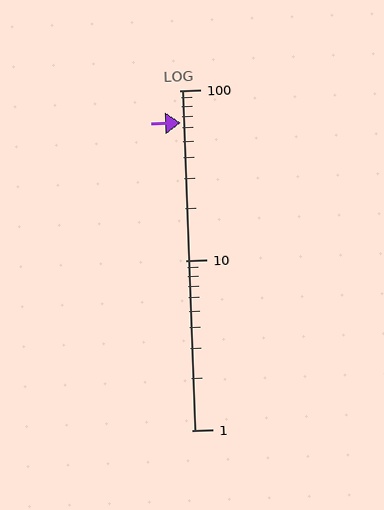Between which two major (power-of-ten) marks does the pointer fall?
The pointer is between 10 and 100.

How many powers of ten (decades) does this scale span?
The scale spans 2 decades, from 1 to 100.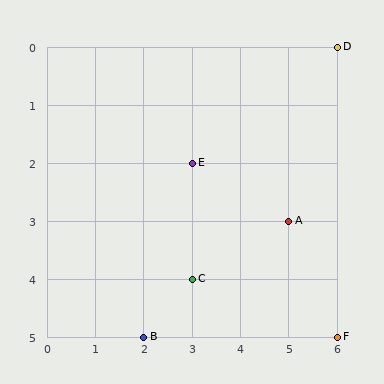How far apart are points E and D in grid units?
Points E and D are 3 columns and 2 rows apart (about 3.6 grid units diagonally).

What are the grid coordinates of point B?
Point B is at grid coordinates (2, 5).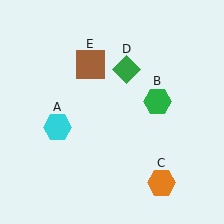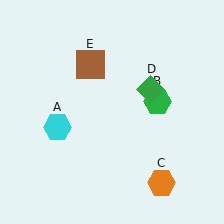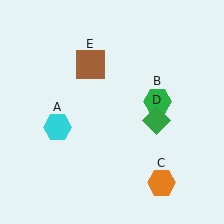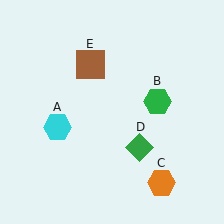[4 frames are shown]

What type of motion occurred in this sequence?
The green diamond (object D) rotated clockwise around the center of the scene.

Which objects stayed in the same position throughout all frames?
Cyan hexagon (object A) and green hexagon (object B) and orange hexagon (object C) and brown square (object E) remained stationary.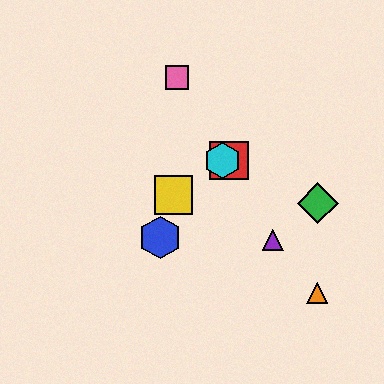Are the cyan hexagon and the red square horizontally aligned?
Yes, both are at y≈160.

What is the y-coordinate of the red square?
The red square is at y≈160.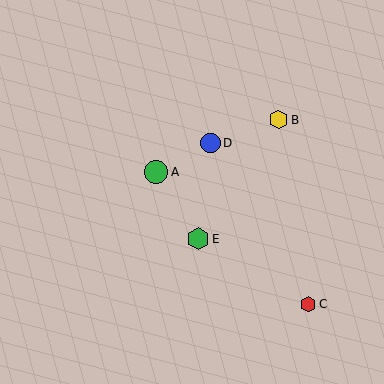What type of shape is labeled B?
Shape B is a yellow hexagon.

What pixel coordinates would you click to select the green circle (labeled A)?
Click at (156, 172) to select the green circle A.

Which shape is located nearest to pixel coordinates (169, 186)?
The green circle (labeled A) at (156, 172) is nearest to that location.